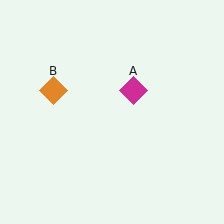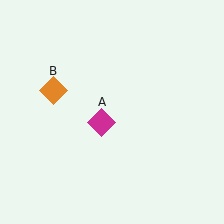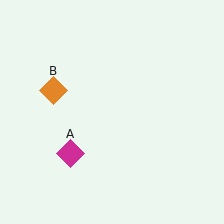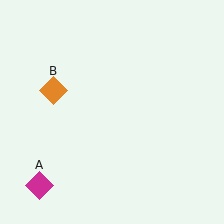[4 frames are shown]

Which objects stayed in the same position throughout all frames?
Orange diamond (object B) remained stationary.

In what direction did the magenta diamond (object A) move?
The magenta diamond (object A) moved down and to the left.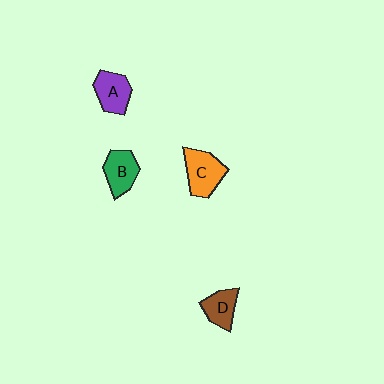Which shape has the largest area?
Shape C (orange).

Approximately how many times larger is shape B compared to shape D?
Approximately 1.2 times.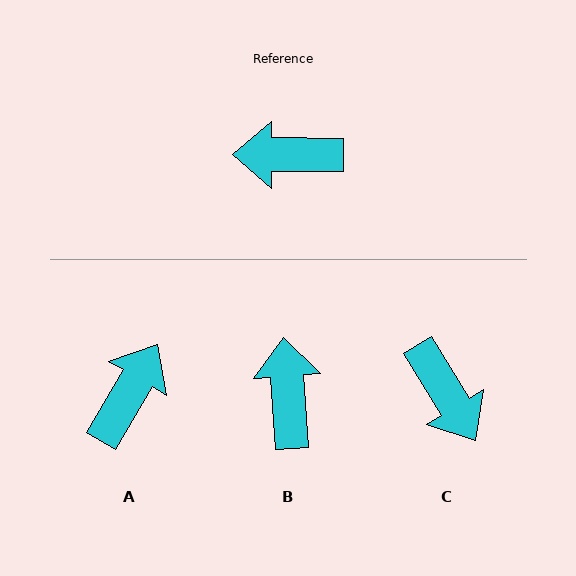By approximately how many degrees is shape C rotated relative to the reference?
Approximately 122 degrees counter-clockwise.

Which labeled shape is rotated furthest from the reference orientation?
C, about 122 degrees away.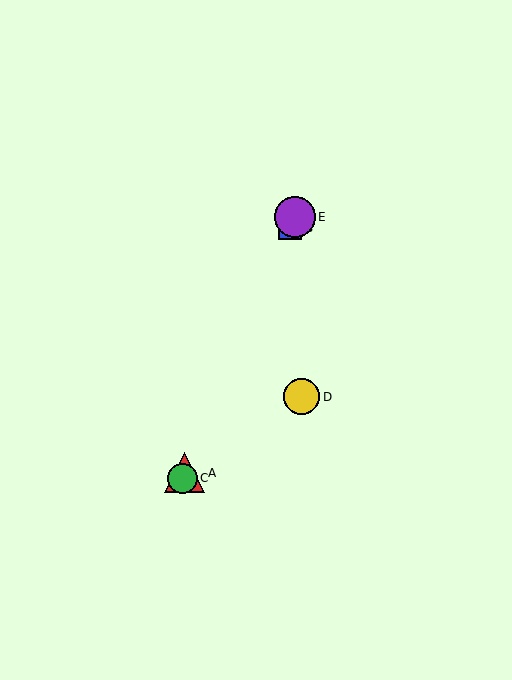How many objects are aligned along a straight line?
4 objects (A, B, C, E) are aligned along a straight line.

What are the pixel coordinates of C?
Object C is at (182, 478).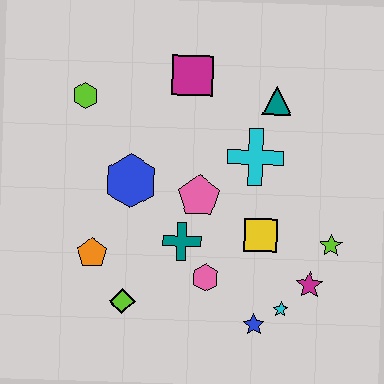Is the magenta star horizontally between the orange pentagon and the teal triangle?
No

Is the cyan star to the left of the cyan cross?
No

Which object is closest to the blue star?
The cyan star is closest to the blue star.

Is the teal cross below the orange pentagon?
No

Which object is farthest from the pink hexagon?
The lime hexagon is farthest from the pink hexagon.